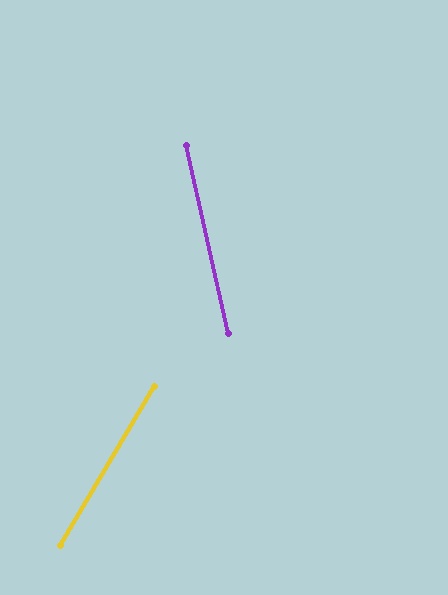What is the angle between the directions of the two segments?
Approximately 44 degrees.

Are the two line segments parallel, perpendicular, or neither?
Neither parallel nor perpendicular — they differ by about 44°.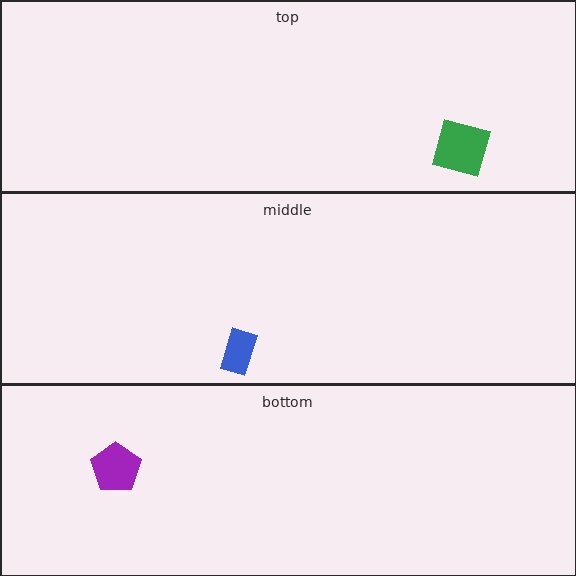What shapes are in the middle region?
The blue rectangle.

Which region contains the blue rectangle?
The middle region.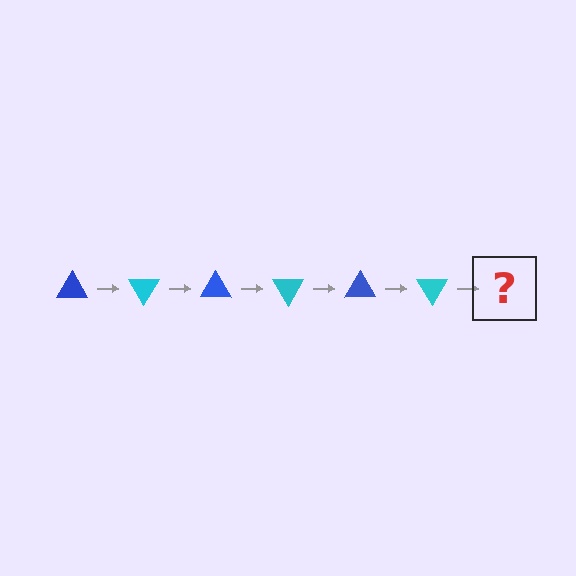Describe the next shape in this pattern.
It should be a blue triangle, rotated 360 degrees from the start.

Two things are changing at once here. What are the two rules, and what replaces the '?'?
The two rules are that it rotates 60 degrees each step and the color cycles through blue and cyan. The '?' should be a blue triangle, rotated 360 degrees from the start.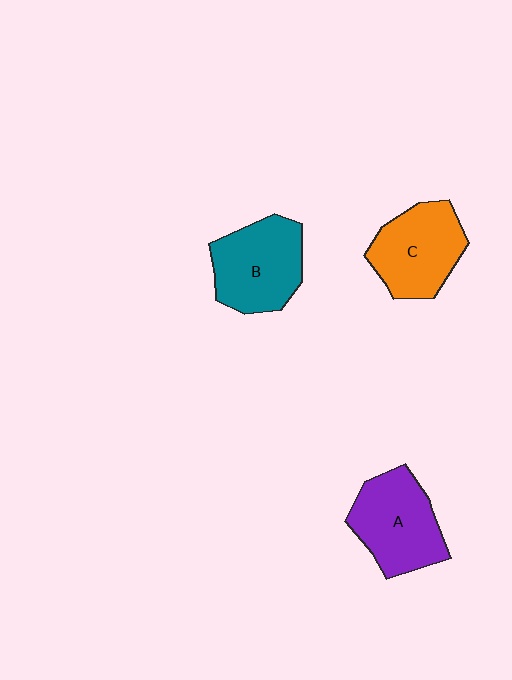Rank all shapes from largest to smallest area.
From largest to smallest: A (purple), B (teal), C (orange).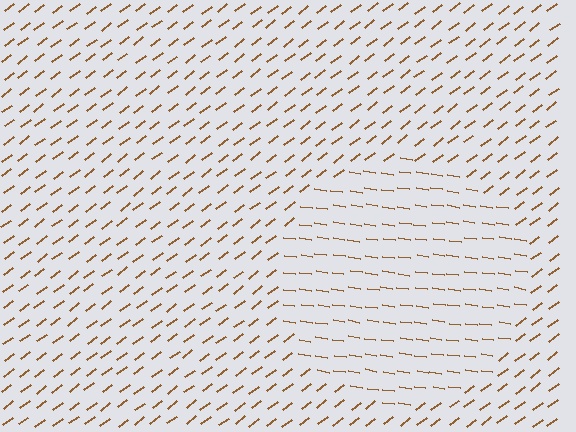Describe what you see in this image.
The image is filled with small brown line segments. A circle region in the image has lines oriented differently from the surrounding lines, creating a visible texture boundary.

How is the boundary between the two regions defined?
The boundary is defined purely by a change in line orientation (approximately 45 degrees difference). All lines are the same color and thickness.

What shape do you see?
I see a circle.